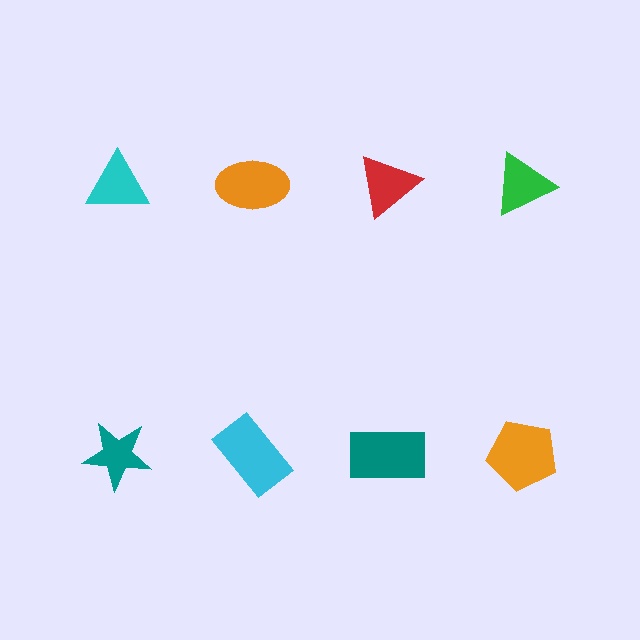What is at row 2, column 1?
A teal star.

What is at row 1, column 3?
A red triangle.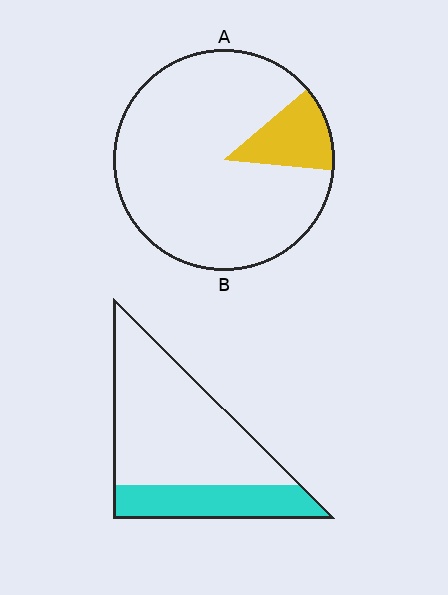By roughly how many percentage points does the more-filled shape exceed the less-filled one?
By roughly 15 percentage points (B over A).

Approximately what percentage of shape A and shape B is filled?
A is approximately 15% and B is approximately 30%.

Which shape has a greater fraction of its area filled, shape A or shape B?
Shape B.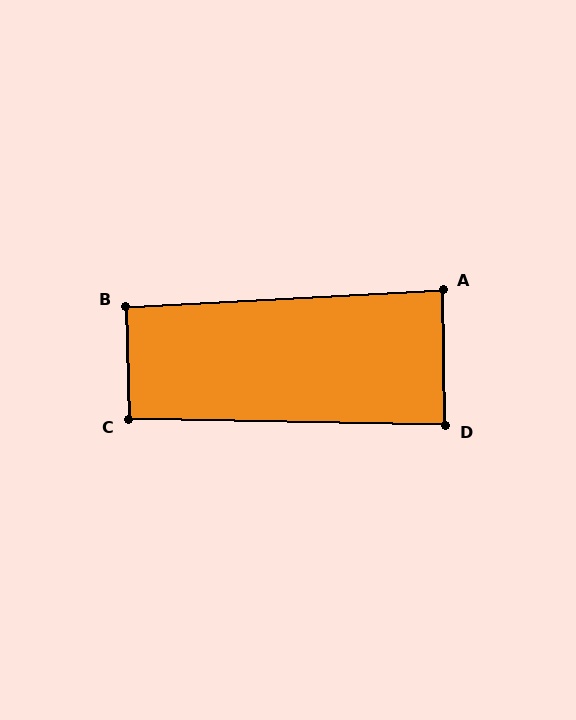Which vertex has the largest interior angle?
C, at approximately 92 degrees.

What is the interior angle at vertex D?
Approximately 88 degrees (approximately right).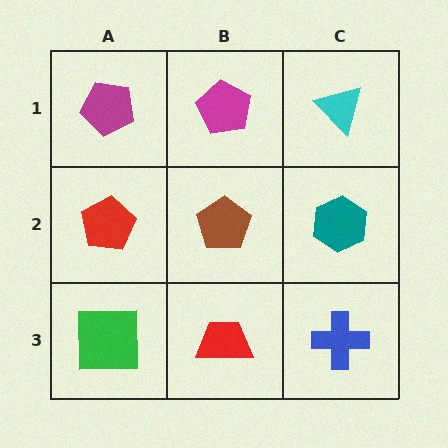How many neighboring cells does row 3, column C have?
2.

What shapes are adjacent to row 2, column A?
A magenta pentagon (row 1, column A), a green square (row 3, column A), a brown pentagon (row 2, column B).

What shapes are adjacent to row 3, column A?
A red pentagon (row 2, column A), a red trapezoid (row 3, column B).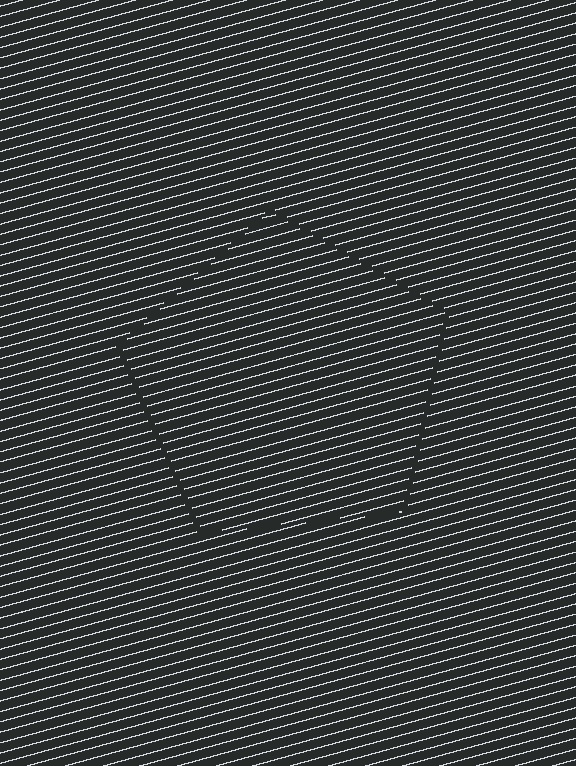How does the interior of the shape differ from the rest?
The interior of the shape contains the same grating, shifted by half a period — the contour is defined by the phase discontinuity where line-ends from the inner and outer gratings abut.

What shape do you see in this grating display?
An illusory pentagon. The interior of the shape contains the same grating, shifted by half a period — the contour is defined by the phase discontinuity where line-ends from the inner and outer gratings abut.